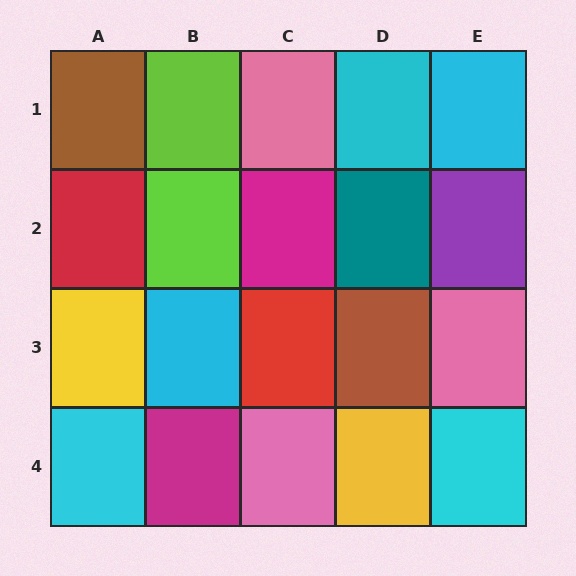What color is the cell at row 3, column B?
Cyan.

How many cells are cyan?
5 cells are cyan.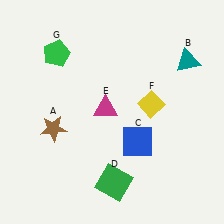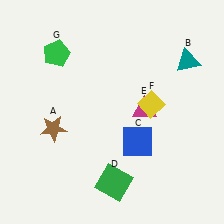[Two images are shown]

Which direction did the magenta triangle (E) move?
The magenta triangle (E) moved right.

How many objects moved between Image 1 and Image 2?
1 object moved between the two images.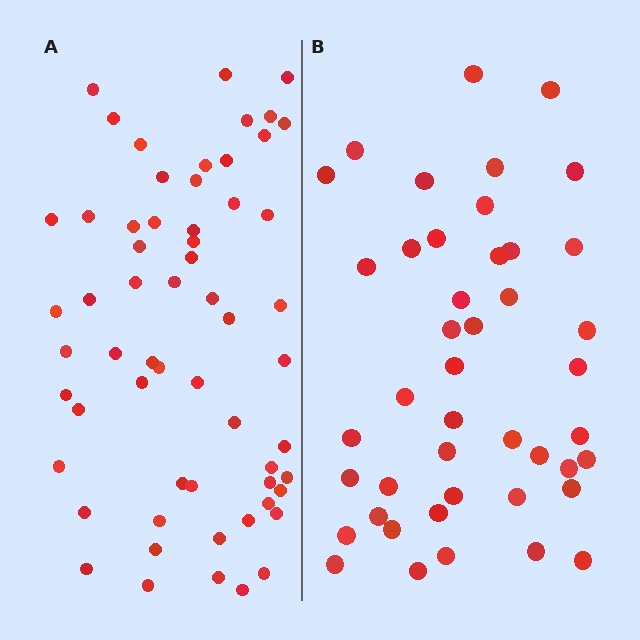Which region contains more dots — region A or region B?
Region A (the left region) has more dots.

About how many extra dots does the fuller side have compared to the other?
Region A has approximately 15 more dots than region B.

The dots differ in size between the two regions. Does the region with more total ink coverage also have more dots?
No. Region B has more total ink coverage because its dots are larger, but region A actually contains more individual dots. Total area can be misleading — the number of items is what matters here.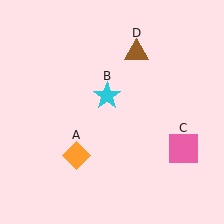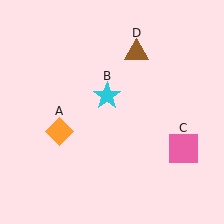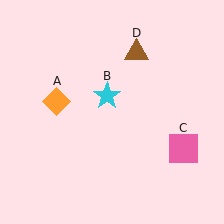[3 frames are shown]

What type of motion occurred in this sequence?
The orange diamond (object A) rotated clockwise around the center of the scene.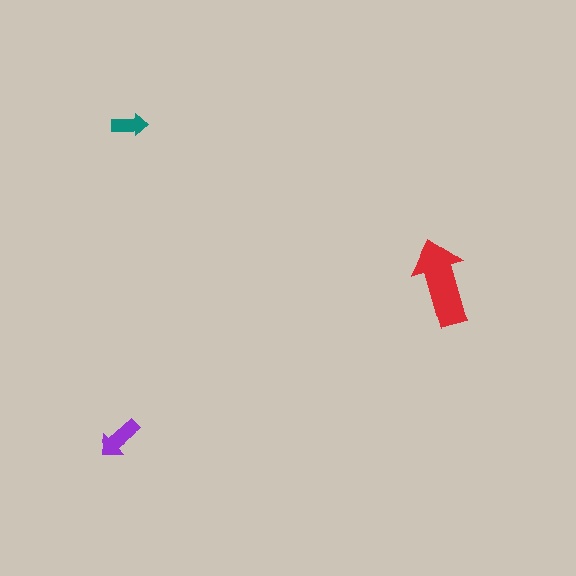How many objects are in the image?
There are 3 objects in the image.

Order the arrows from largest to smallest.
the red one, the purple one, the teal one.